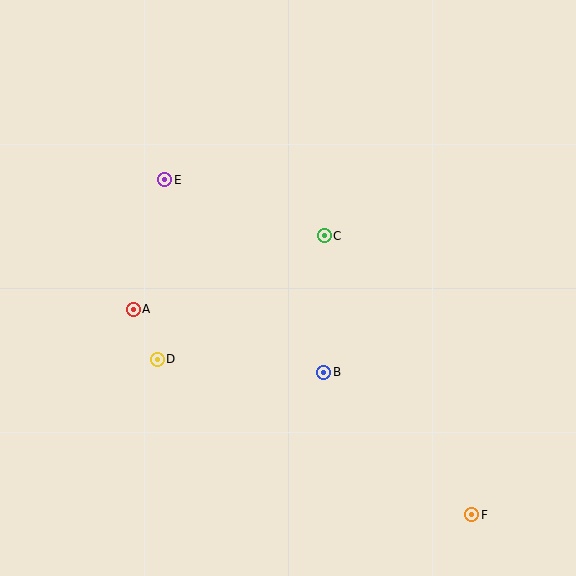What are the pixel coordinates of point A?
Point A is at (133, 309).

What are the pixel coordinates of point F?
Point F is at (472, 515).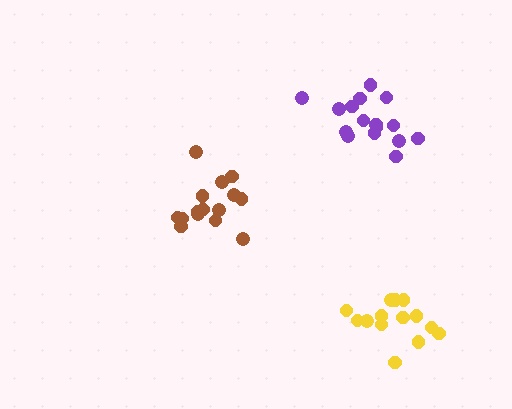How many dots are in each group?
Group 1: 14 dots, Group 2: 15 dots, Group 3: 16 dots (45 total).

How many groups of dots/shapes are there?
There are 3 groups.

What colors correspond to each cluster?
The clusters are colored: yellow, brown, purple.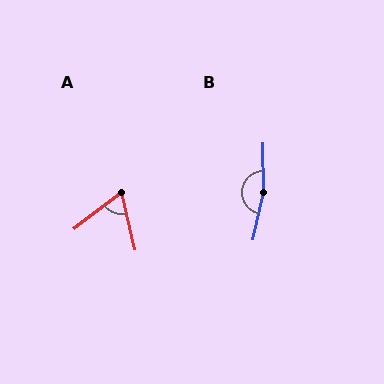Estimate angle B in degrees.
Approximately 167 degrees.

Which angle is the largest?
B, at approximately 167 degrees.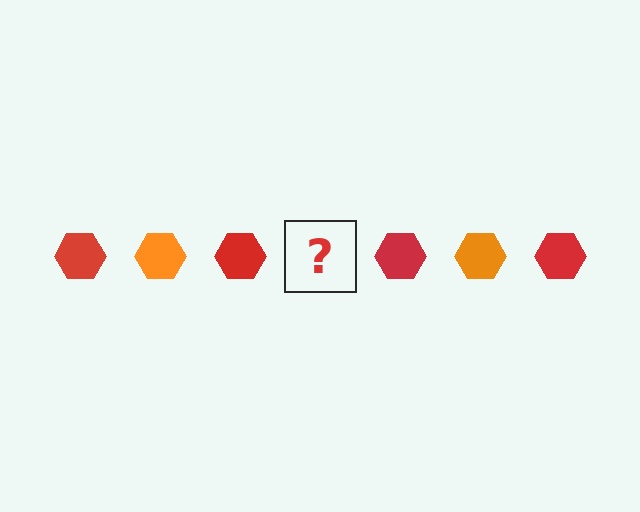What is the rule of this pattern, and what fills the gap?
The rule is that the pattern cycles through red, orange hexagons. The gap should be filled with an orange hexagon.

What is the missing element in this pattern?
The missing element is an orange hexagon.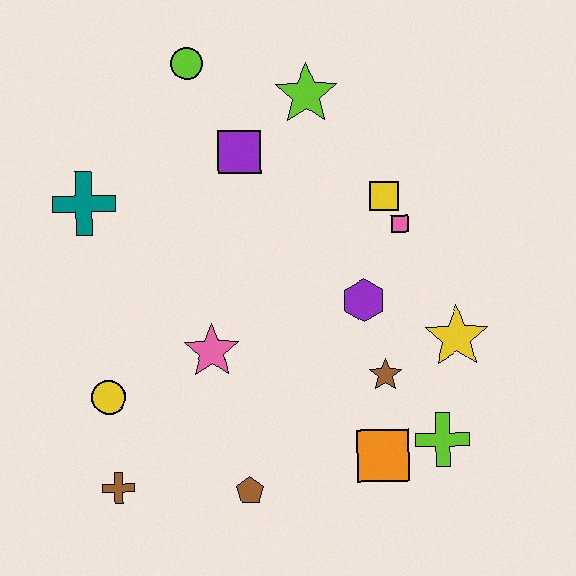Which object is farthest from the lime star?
The brown cross is farthest from the lime star.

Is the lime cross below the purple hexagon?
Yes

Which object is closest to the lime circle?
The purple square is closest to the lime circle.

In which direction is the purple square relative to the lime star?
The purple square is to the left of the lime star.